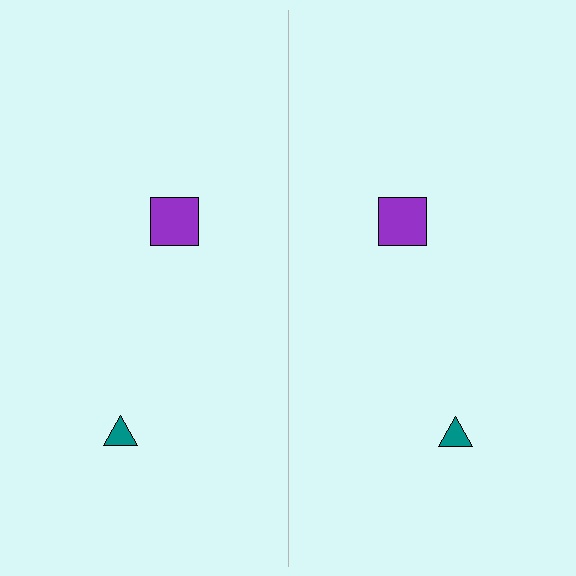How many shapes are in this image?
There are 4 shapes in this image.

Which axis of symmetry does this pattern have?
The pattern has a vertical axis of symmetry running through the center of the image.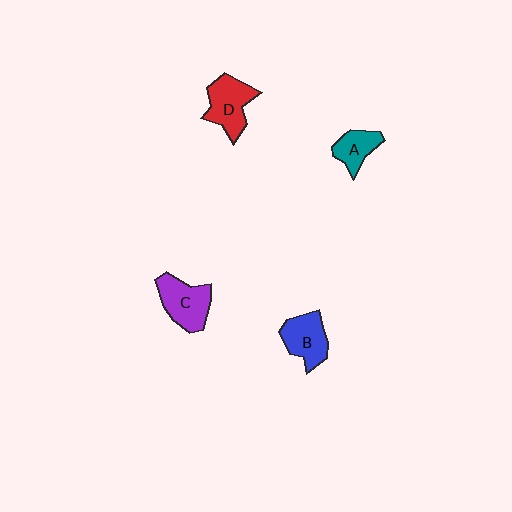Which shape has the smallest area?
Shape A (teal).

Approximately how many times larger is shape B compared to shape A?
Approximately 1.4 times.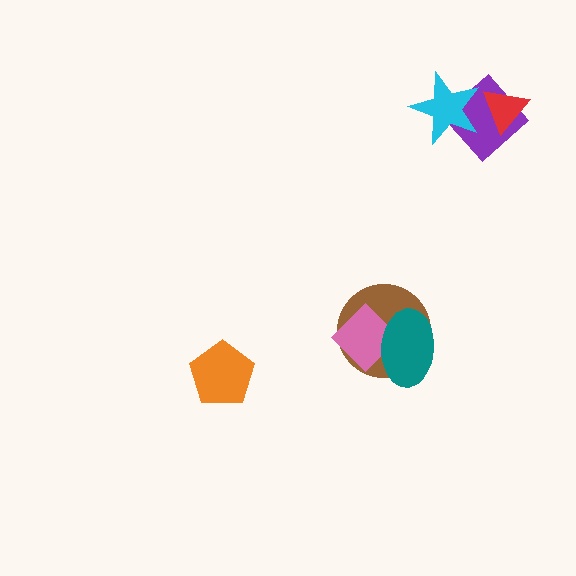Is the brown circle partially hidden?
Yes, it is partially covered by another shape.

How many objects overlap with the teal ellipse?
2 objects overlap with the teal ellipse.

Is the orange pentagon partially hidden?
No, no other shape covers it.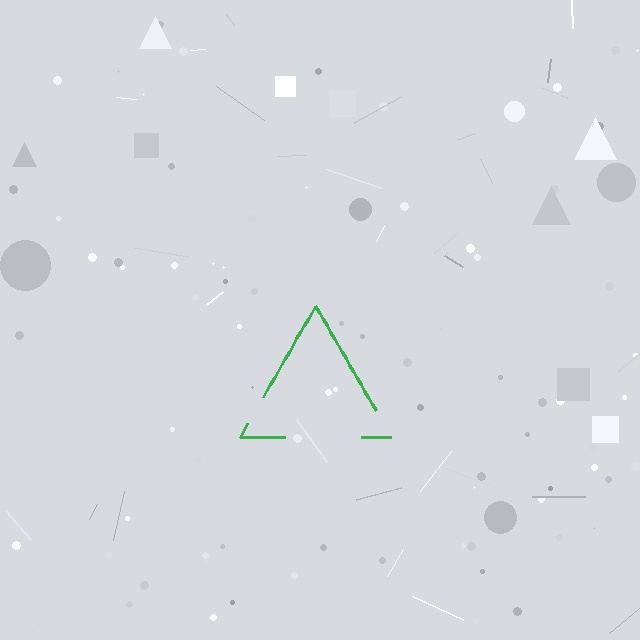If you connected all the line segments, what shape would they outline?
They would outline a triangle.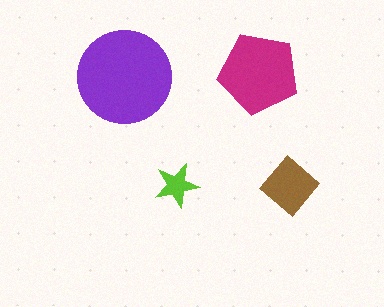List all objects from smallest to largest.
The lime star, the brown diamond, the magenta pentagon, the purple circle.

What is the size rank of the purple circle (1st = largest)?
1st.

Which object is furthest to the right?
The brown diamond is rightmost.